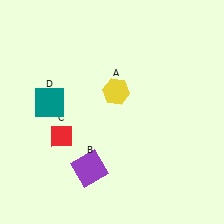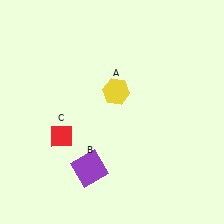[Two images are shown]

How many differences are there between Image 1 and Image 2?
There is 1 difference between the two images.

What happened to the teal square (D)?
The teal square (D) was removed in Image 2. It was in the top-left area of Image 1.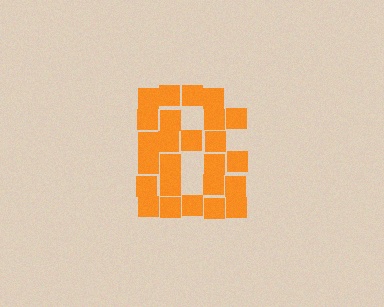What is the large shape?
The large shape is the letter B.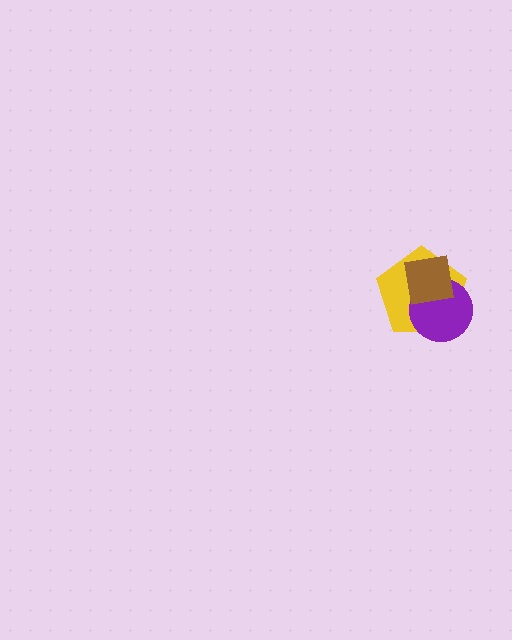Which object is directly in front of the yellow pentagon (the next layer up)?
The purple circle is directly in front of the yellow pentagon.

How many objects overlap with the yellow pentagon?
2 objects overlap with the yellow pentagon.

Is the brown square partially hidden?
No, no other shape covers it.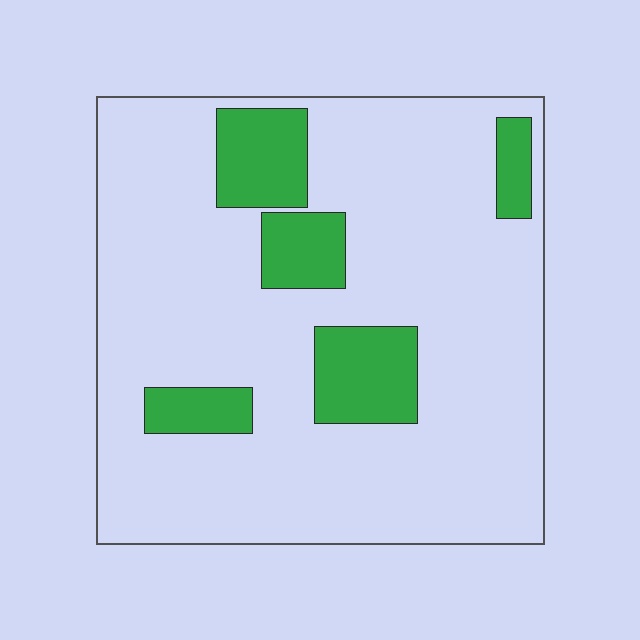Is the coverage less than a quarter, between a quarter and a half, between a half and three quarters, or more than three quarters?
Less than a quarter.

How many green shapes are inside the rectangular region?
5.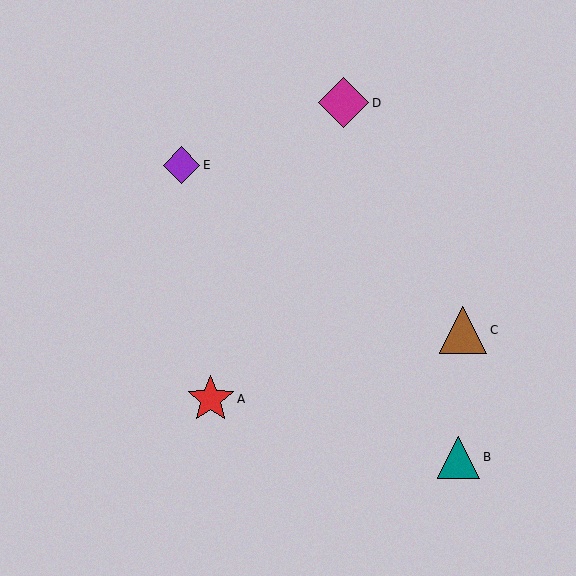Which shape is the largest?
The magenta diamond (labeled D) is the largest.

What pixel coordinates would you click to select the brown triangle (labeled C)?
Click at (463, 330) to select the brown triangle C.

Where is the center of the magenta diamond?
The center of the magenta diamond is at (344, 103).